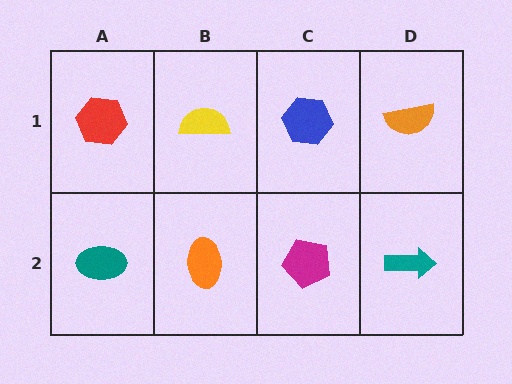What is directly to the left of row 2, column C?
An orange ellipse.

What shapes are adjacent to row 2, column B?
A yellow semicircle (row 1, column B), a teal ellipse (row 2, column A), a magenta pentagon (row 2, column C).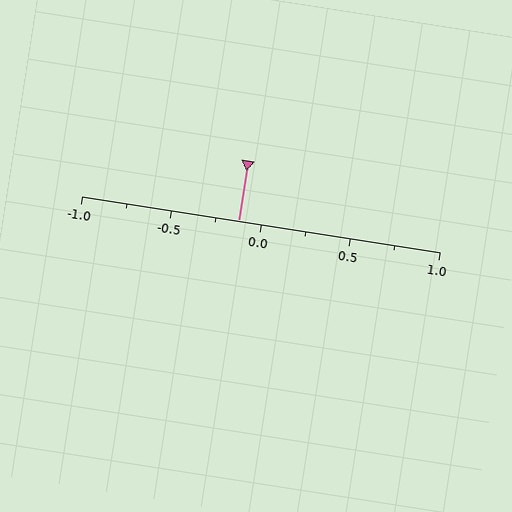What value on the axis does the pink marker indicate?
The marker indicates approximately -0.12.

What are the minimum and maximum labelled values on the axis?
The axis runs from -1.0 to 1.0.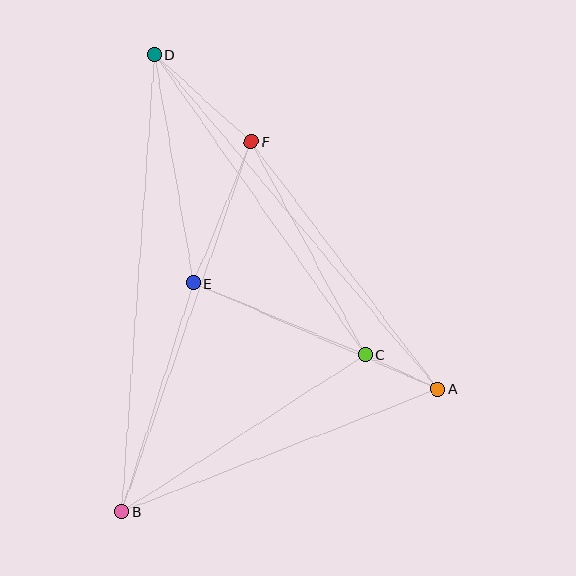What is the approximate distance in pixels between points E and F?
The distance between E and F is approximately 153 pixels.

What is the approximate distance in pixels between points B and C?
The distance between B and C is approximately 290 pixels.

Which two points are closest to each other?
Points A and C are closest to each other.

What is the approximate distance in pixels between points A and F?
The distance between A and F is approximately 310 pixels.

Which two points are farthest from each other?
Points B and D are farthest from each other.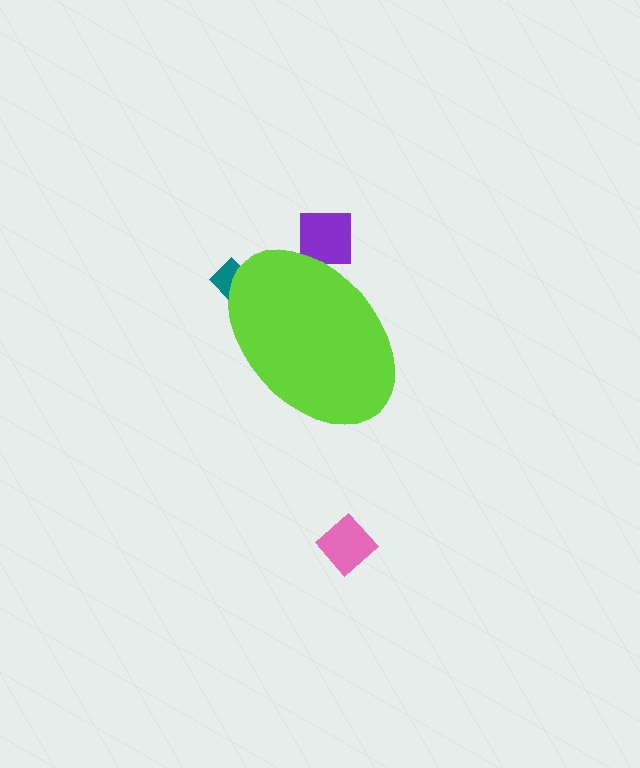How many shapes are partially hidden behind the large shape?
2 shapes are partially hidden.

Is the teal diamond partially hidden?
Yes, the teal diamond is partially hidden behind the lime ellipse.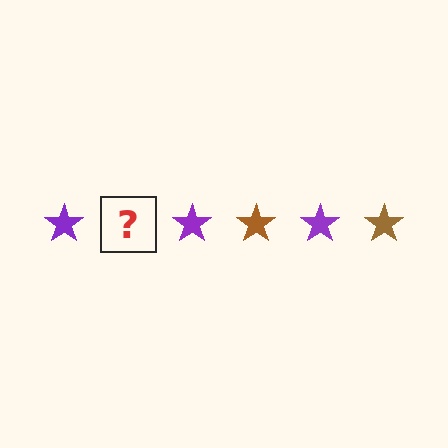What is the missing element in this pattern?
The missing element is a brown star.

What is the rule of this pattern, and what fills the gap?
The rule is that the pattern cycles through purple, brown stars. The gap should be filled with a brown star.